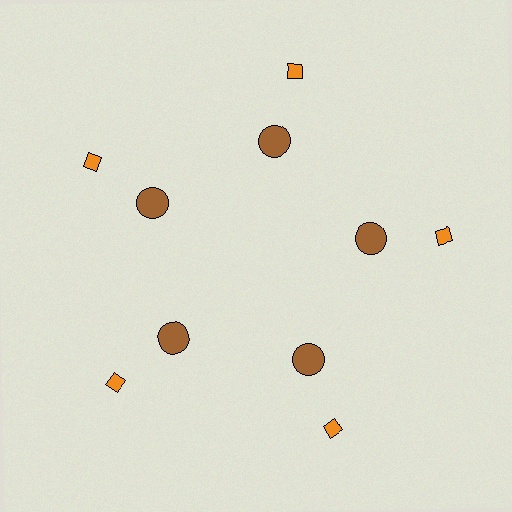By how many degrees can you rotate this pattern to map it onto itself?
The pattern maps onto itself every 72 degrees of rotation.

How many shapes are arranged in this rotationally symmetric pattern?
There are 10 shapes, arranged in 5 groups of 2.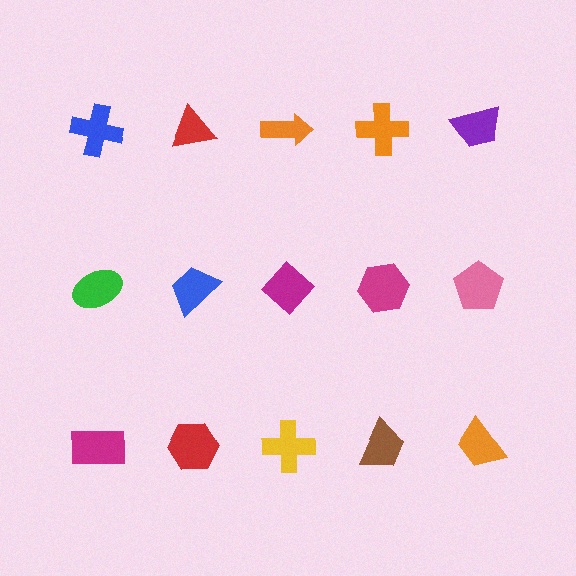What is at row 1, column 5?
A purple trapezoid.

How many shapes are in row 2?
5 shapes.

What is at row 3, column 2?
A red hexagon.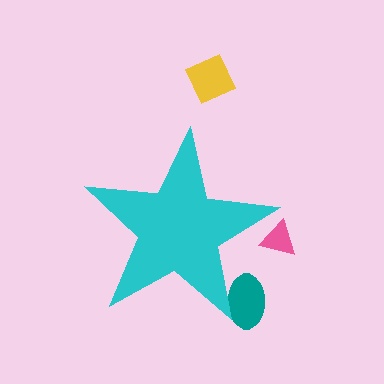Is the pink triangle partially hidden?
Yes, the pink triangle is partially hidden behind the cyan star.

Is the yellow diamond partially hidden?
No, the yellow diamond is fully visible.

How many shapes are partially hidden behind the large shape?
2 shapes are partially hidden.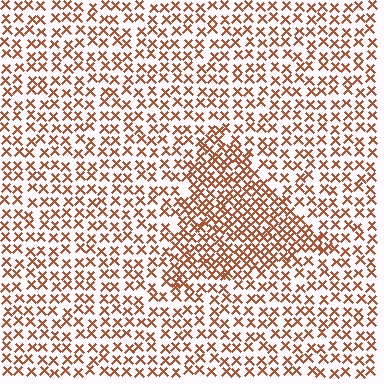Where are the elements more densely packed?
The elements are more densely packed inside the triangle boundary.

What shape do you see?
I see a triangle.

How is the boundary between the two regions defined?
The boundary is defined by a change in element density (approximately 1.8x ratio). All elements are the same color, size, and shape.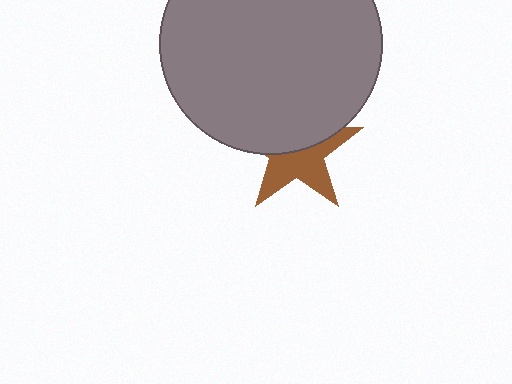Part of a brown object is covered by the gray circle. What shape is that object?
It is a star.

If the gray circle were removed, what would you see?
You would see the complete brown star.